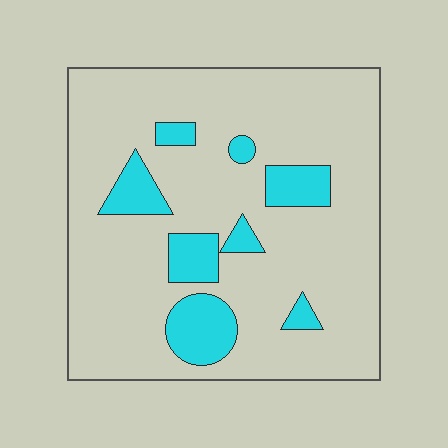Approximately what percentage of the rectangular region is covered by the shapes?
Approximately 15%.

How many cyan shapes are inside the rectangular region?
8.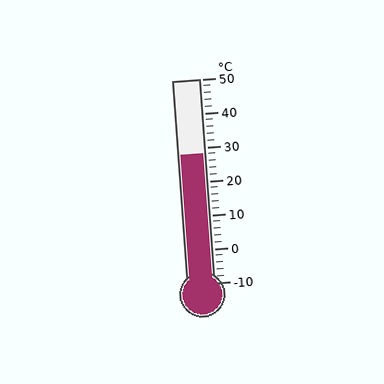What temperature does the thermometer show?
The thermometer shows approximately 28°C.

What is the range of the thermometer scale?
The thermometer scale ranges from -10°C to 50°C.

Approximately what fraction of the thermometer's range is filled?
The thermometer is filled to approximately 65% of its range.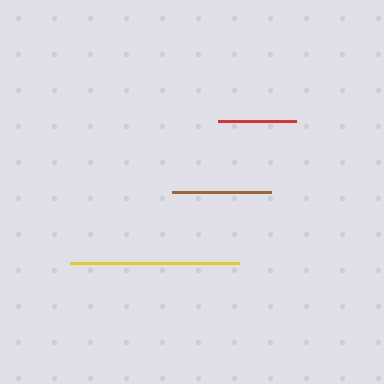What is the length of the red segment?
The red segment is approximately 79 pixels long.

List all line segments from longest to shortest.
From longest to shortest: yellow, brown, red.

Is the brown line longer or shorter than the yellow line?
The yellow line is longer than the brown line.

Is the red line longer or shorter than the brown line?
The brown line is longer than the red line.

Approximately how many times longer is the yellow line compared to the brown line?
The yellow line is approximately 1.7 times the length of the brown line.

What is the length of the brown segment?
The brown segment is approximately 99 pixels long.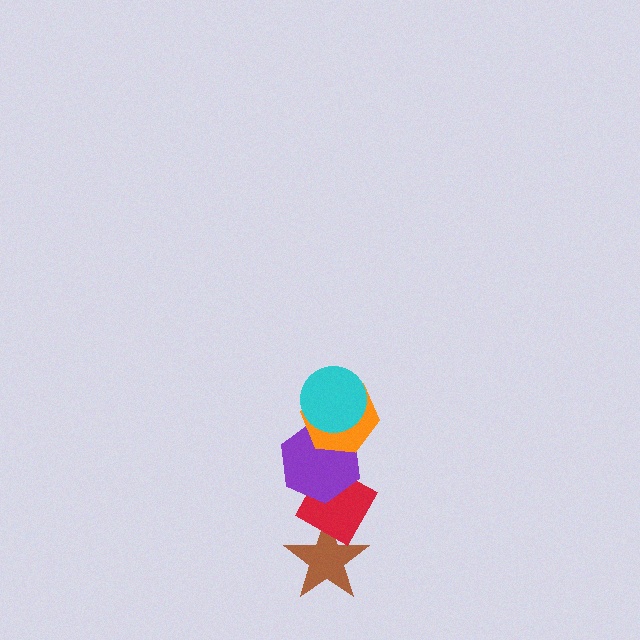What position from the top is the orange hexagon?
The orange hexagon is 2nd from the top.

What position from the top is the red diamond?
The red diamond is 4th from the top.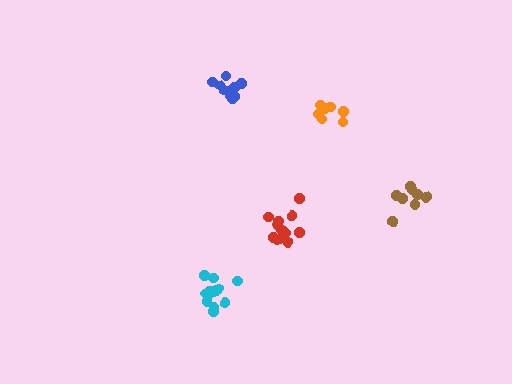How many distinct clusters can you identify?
There are 5 distinct clusters.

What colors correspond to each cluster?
The clusters are colored: cyan, orange, brown, red, blue.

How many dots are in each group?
Group 1: 13 dots, Group 2: 7 dots, Group 3: 8 dots, Group 4: 12 dots, Group 5: 10 dots (50 total).